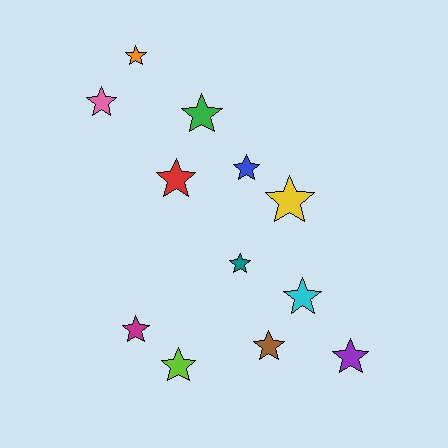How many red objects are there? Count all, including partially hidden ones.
There is 1 red object.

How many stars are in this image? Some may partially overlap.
There are 12 stars.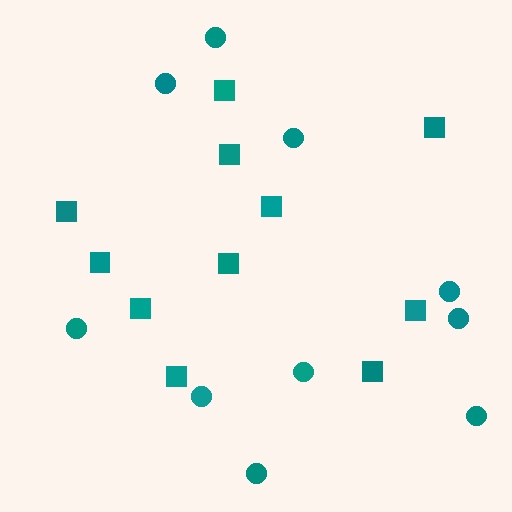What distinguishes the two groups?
There are 2 groups: one group of circles (10) and one group of squares (11).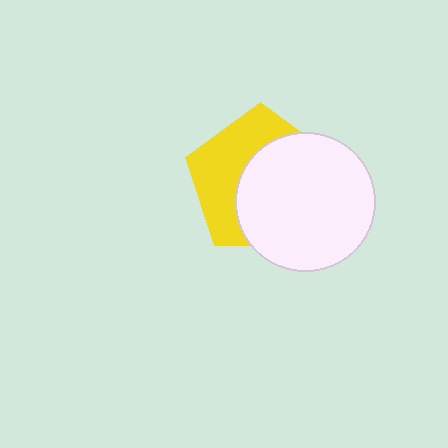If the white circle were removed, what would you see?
You would see the complete yellow pentagon.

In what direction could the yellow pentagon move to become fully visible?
The yellow pentagon could move toward the upper-left. That would shift it out from behind the white circle entirely.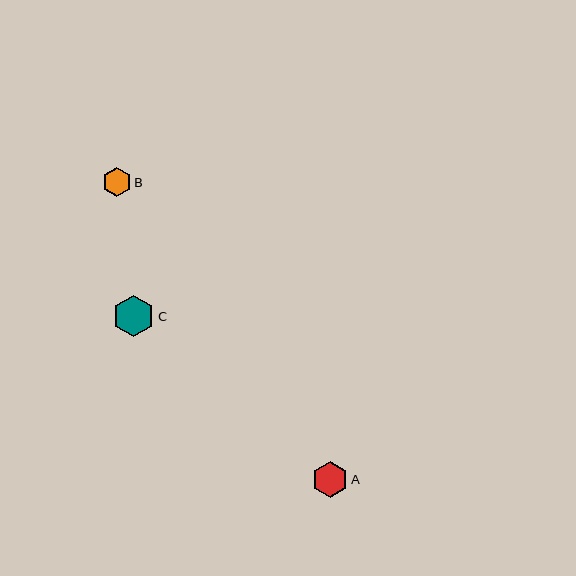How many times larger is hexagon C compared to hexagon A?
Hexagon C is approximately 1.2 times the size of hexagon A.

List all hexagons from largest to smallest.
From largest to smallest: C, A, B.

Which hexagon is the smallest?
Hexagon B is the smallest with a size of approximately 29 pixels.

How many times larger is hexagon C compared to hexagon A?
Hexagon C is approximately 1.2 times the size of hexagon A.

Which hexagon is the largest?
Hexagon C is the largest with a size of approximately 42 pixels.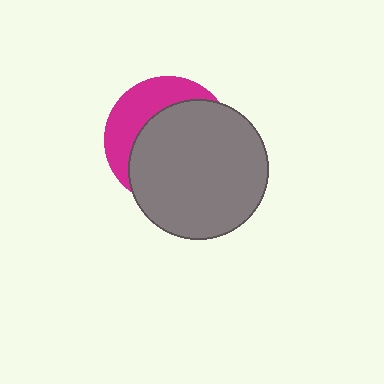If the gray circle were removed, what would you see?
You would see the complete magenta circle.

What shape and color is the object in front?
The object in front is a gray circle.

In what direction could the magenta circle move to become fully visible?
The magenta circle could move toward the upper-left. That would shift it out from behind the gray circle entirely.